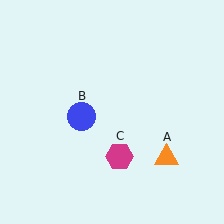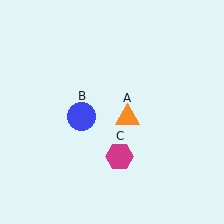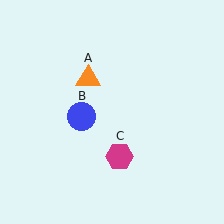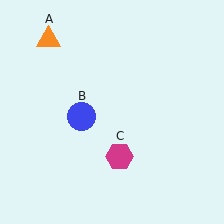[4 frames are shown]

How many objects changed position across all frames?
1 object changed position: orange triangle (object A).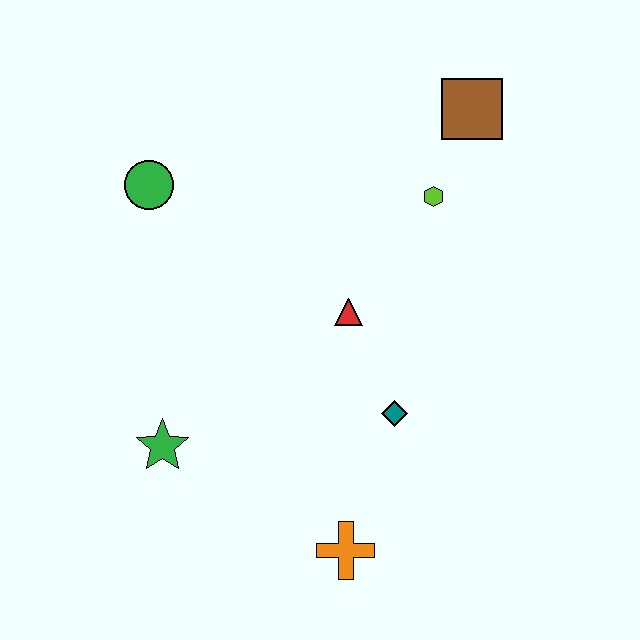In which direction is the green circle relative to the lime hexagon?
The green circle is to the left of the lime hexagon.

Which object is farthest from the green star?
The brown square is farthest from the green star.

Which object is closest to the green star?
The orange cross is closest to the green star.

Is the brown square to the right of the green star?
Yes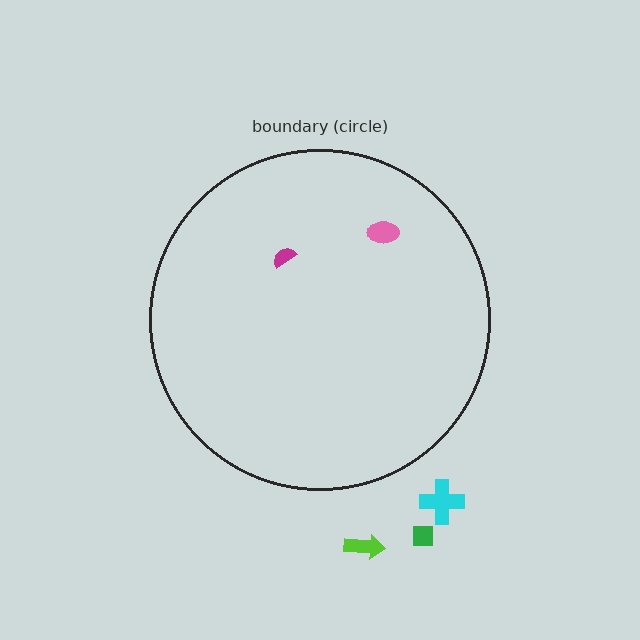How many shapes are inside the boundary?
2 inside, 3 outside.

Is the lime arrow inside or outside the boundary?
Outside.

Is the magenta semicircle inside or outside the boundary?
Inside.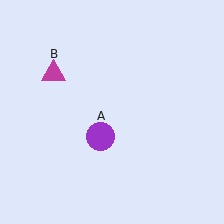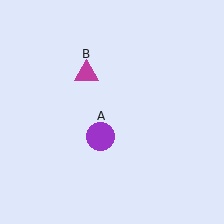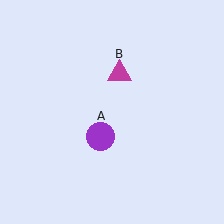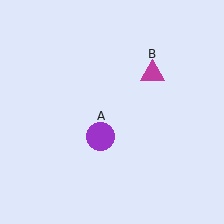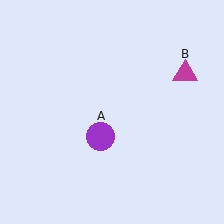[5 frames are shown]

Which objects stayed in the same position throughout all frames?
Purple circle (object A) remained stationary.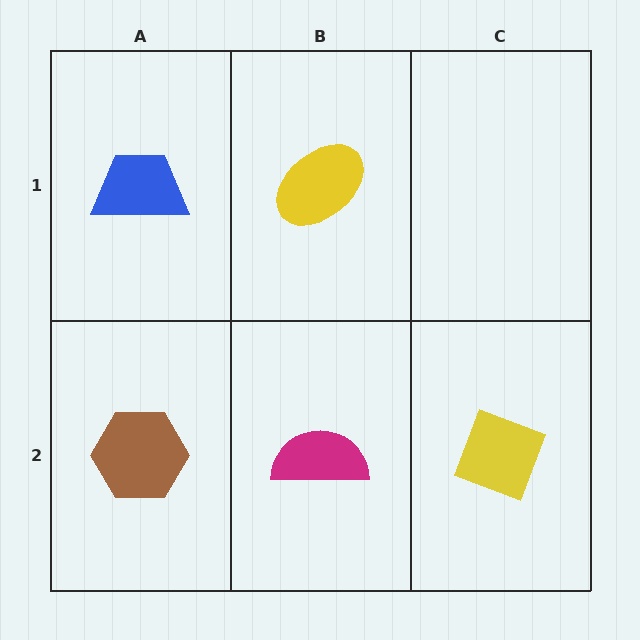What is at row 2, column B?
A magenta semicircle.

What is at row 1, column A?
A blue trapezoid.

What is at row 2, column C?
A yellow diamond.